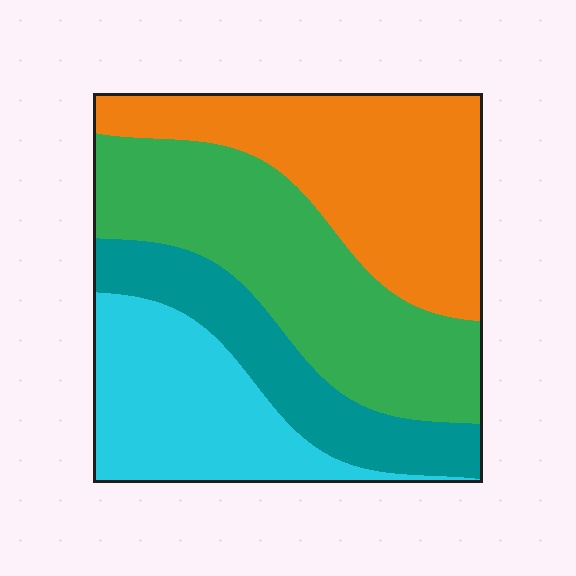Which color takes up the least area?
Teal, at roughly 15%.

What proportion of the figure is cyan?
Cyan covers about 20% of the figure.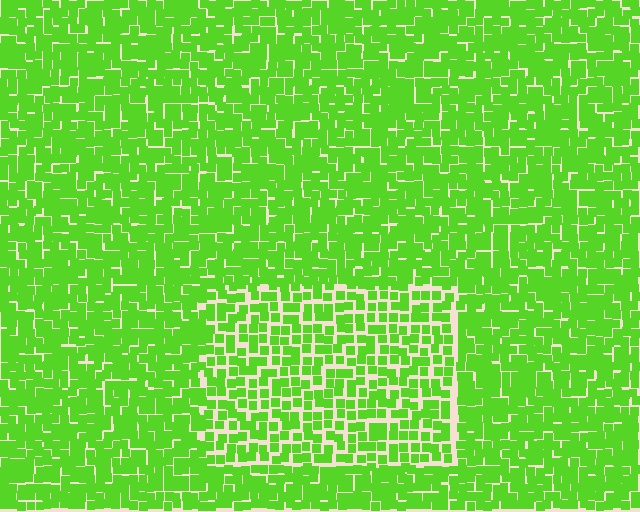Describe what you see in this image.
The image contains small lime elements arranged at two different densities. A rectangle-shaped region is visible where the elements are less densely packed than the surrounding area.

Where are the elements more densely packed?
The elements are more densely packed outside the rectangle boundary.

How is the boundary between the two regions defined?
The boundary is defined by a change in element density (approximately 1.6x ratio). All elements are the same color, size, and shape.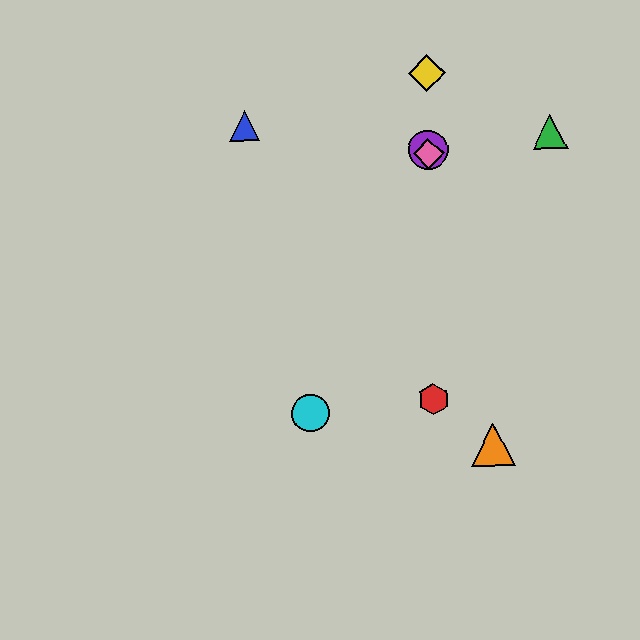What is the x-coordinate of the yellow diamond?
The yellow diamond is at x≈427.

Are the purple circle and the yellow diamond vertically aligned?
Yes, both are at x≈428.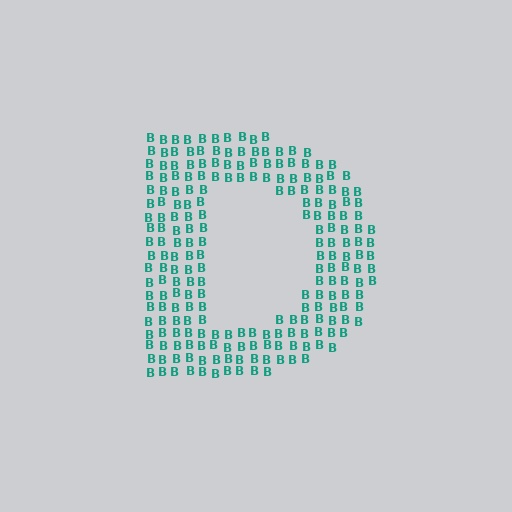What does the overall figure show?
The overall figure shows the letter D.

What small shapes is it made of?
It is made of small letter B's.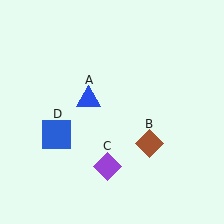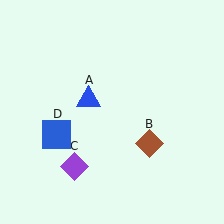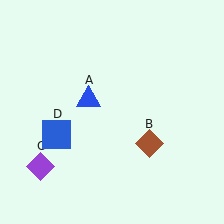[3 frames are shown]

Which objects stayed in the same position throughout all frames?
Blue triangle (object A) and brown diamond (object B) and blue square (object D) remained stationary.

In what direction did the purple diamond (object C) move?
The purple diamond (object C) moved left.